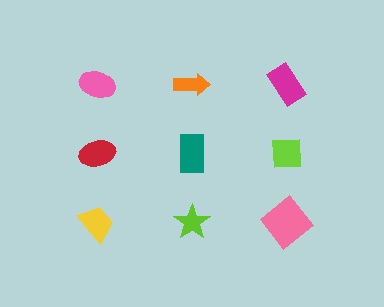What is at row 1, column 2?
An orange arrow.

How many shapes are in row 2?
3 shapes.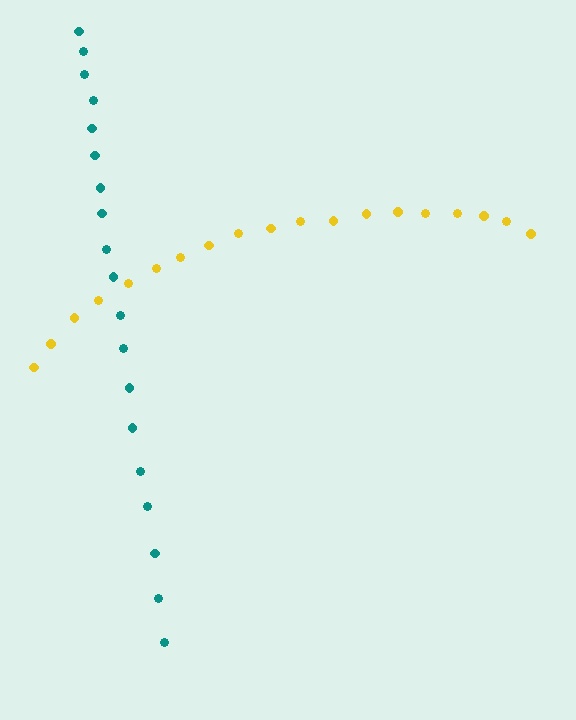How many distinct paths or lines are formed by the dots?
There are 2 distinct paths.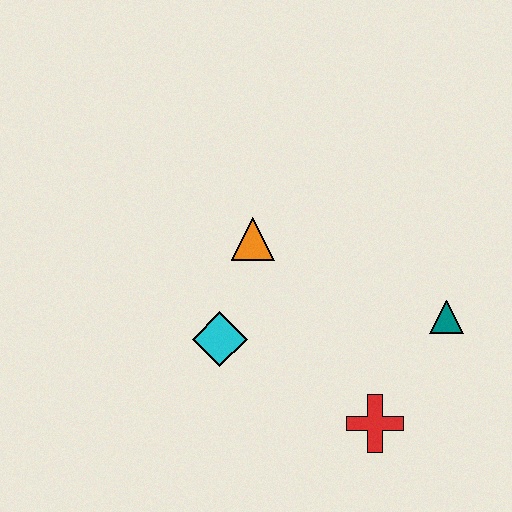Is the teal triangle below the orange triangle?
Yes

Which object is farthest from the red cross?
The orange triangle is farthest from the red cross.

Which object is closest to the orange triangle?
The cyan diamond is closest to the orange triangle.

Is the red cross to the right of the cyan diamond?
Yes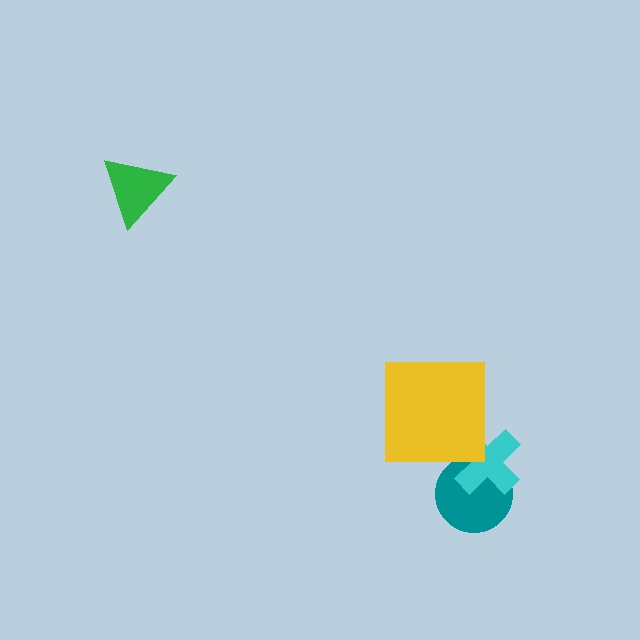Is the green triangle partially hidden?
No, no other shape covers it.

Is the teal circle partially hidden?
Yes, it is partially covered by another shape.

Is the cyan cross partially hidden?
Yes, it is partially covered by another shape.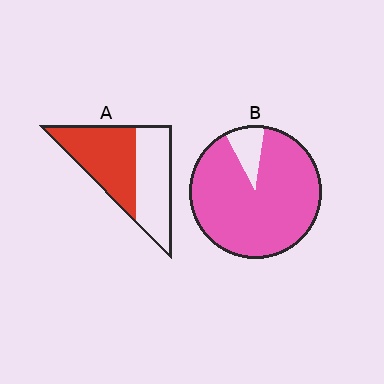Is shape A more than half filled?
Roughly half.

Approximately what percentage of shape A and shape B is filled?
A is approximately 55% and B is approximately 90%.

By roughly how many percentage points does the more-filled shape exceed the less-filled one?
By roughly 35 percentage points (B over A).